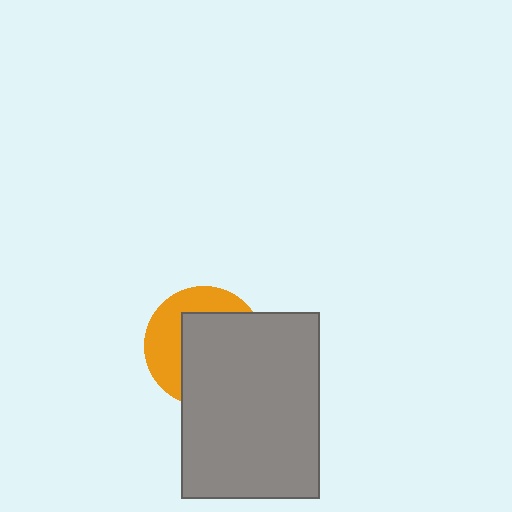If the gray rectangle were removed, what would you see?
You would see the complete orange circle.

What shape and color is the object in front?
The object in front is a gray rectangle.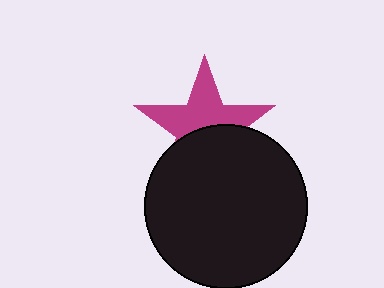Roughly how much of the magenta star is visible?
About half of it is visible (roughly 54%).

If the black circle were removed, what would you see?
You would see the complete magenta star.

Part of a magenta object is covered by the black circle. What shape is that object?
It is a star.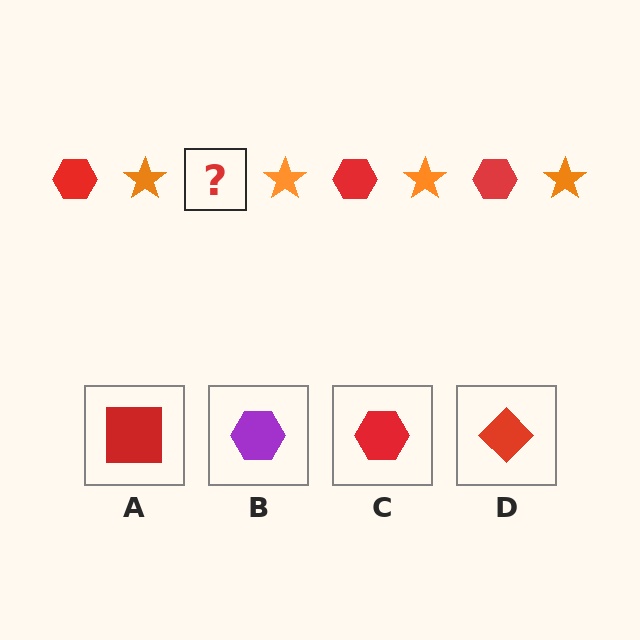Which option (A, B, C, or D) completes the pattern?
C.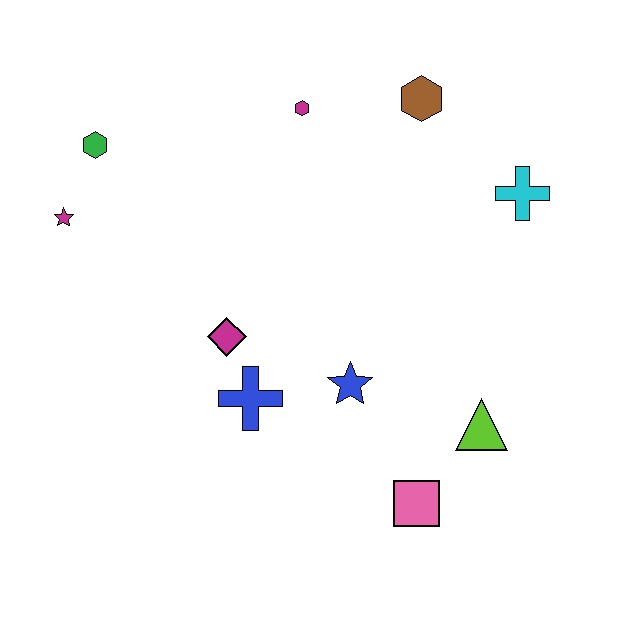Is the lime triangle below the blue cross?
Yes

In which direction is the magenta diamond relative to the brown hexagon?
The magenta diamond is below the brown hexagon.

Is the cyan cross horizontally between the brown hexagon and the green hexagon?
No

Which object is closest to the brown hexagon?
The magenta hexagon is closest to the brown hexagon.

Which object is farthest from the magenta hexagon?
The pink square is farthest from the magenta hexagon.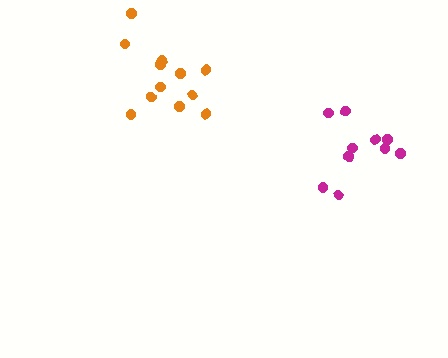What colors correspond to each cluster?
The clusters are colored: magenta, orange.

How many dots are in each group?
Group 1: 10 dots, Group 2: 12 dots (22 total).